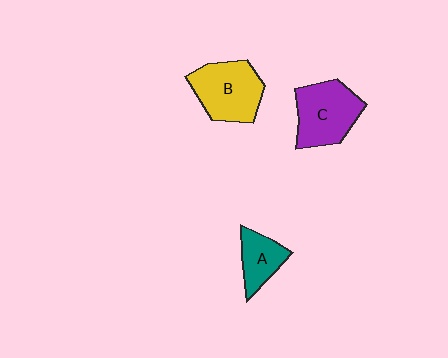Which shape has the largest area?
Shape B (yellow).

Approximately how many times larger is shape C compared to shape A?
Approximately 1.7 times.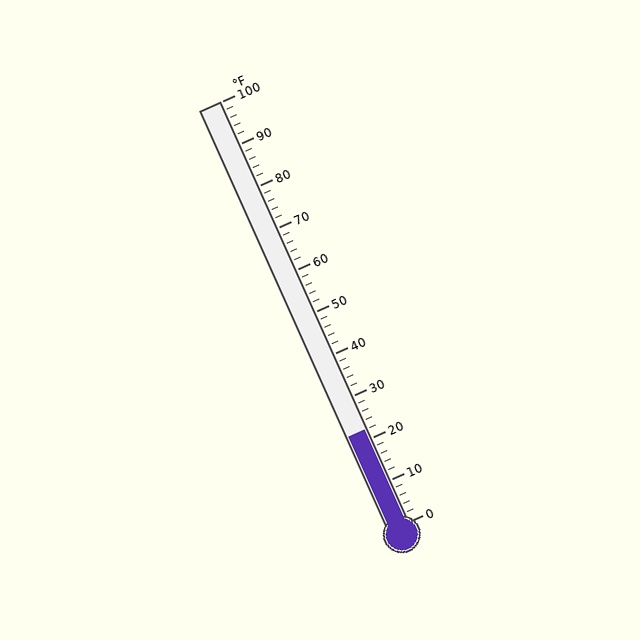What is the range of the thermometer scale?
The thermometer scale ranges from 0°F to 100°F.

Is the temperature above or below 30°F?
The temperature is below 30°F.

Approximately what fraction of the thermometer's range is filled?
The thermometer is filled to approximately 20% of its range.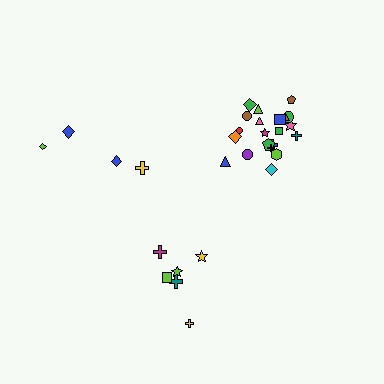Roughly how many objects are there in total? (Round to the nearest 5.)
Roughly 30 objects in total.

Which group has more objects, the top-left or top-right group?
The top-right group.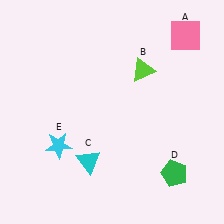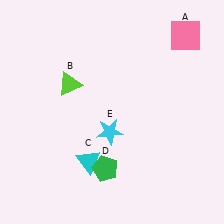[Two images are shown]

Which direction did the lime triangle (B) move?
The lime triangle (B) moved left.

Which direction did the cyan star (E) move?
The cyan star (E) moved right.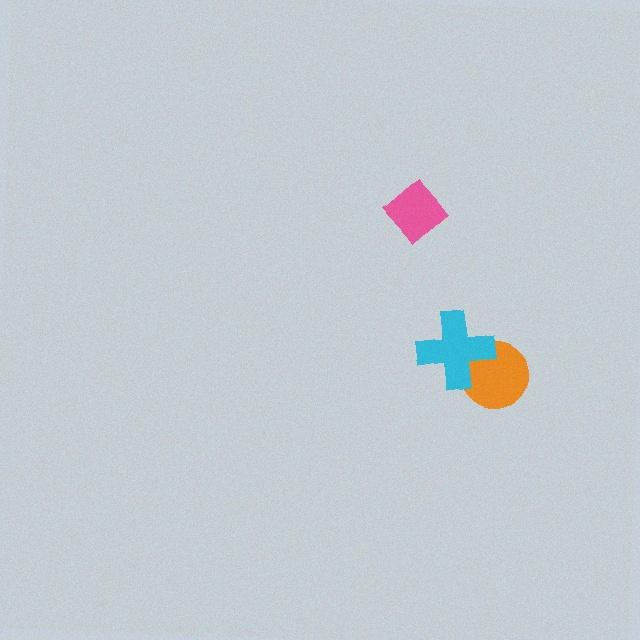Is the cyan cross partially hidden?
No, no other shape covers it.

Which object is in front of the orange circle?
The cyan cross is in front of the orange circle.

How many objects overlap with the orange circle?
1 object overlaps with the orange circle.